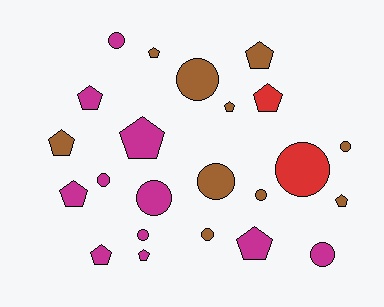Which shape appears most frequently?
Pentagon, with 12 objects.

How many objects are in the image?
There are 23 objects.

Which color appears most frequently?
Magenta, with 11 objects.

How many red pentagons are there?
There is 1 red pentagon.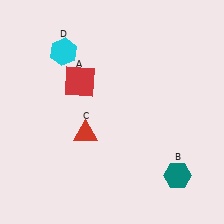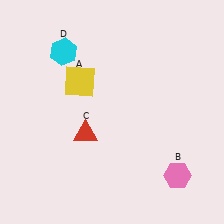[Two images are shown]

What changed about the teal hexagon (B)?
In Image 1, B is teal. In Image 2, it changed to pink.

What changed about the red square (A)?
In Image 1, A is red. In Image 2, it changed to yellow.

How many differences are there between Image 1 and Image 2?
There are 2 differences between the two images.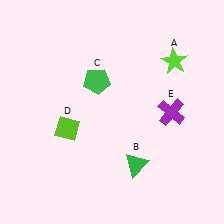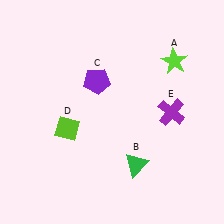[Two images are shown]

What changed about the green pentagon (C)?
In Image 1, C is green. In Image 2, it changed to purple.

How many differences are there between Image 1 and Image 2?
There is 1 difference between the two images.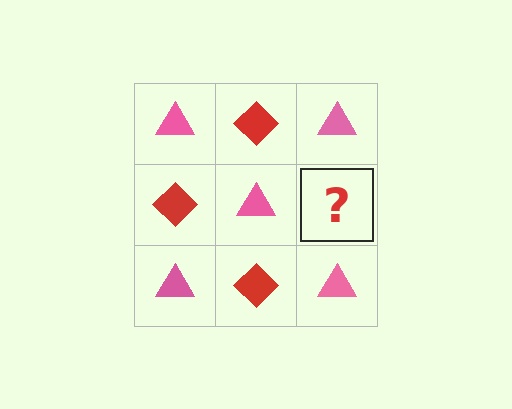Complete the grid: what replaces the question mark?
The question mark should be replaced with a red diamond.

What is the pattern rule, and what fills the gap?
The rule is that it alternates pink triangle and red diamond in a checkerboard pattern. The gap should be filled with a red diamond.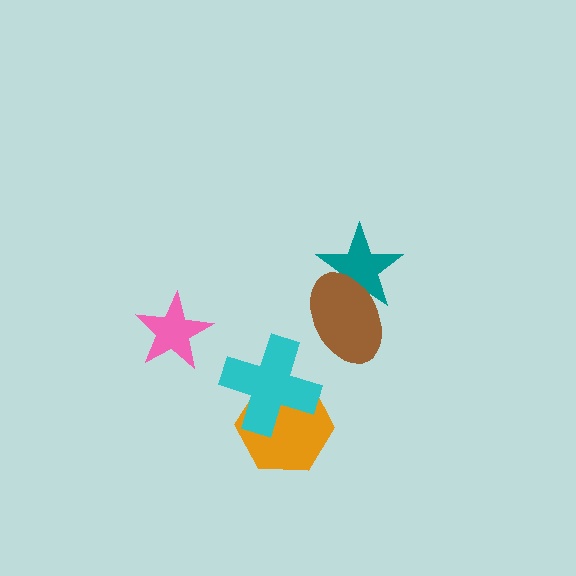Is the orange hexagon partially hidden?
Yes, it is partially covered by another shape.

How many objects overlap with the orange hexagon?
1 object overlaps with the orange hexagon.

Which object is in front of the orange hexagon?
The cyan cross is in front of the orange hexagon.